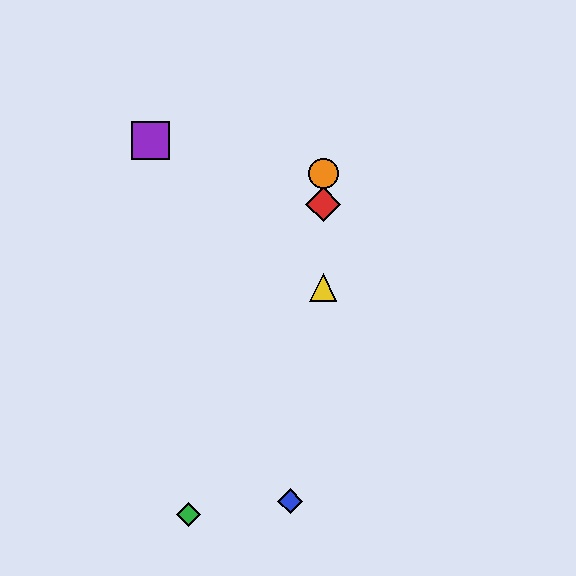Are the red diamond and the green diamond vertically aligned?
No, the red diamond is at x≈323 and the green diamond is at x≈188.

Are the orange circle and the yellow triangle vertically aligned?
Yes, both are at x≈323.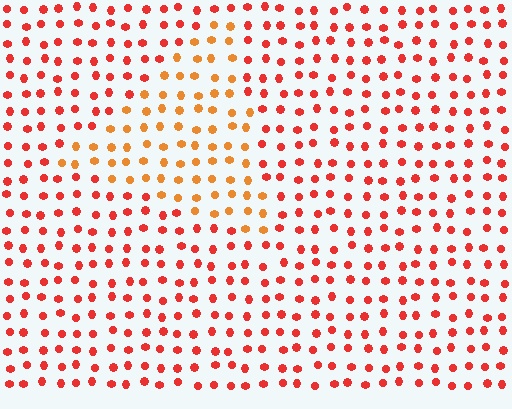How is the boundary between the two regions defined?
The boundary is defined purely by a slight shift in hue (about 29 degrees). Spacing, size, and orientation are identical on both sides.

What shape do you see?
I see a triangle.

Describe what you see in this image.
The image is filled with small red elements in a uniform arrangement. A triangle-shaped region is visible where the elements are tinted to a slightly different hue, forming a subtle color boundary.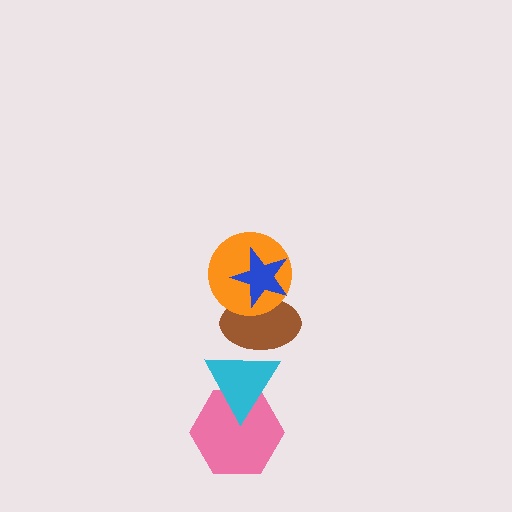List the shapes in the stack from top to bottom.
From top to bottom: the blue star, the orange circle, the brown ellipse, the cyan triangle, the pink hexagon.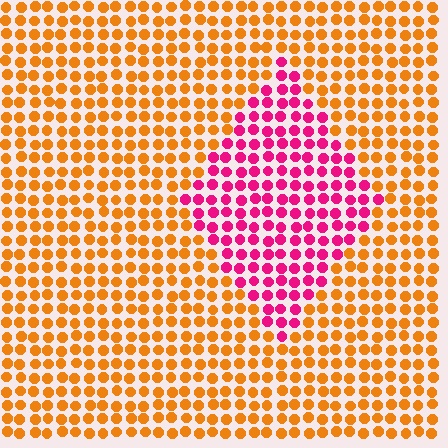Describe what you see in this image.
The image is filled with small orange elements in a uniform arrangement. A diamond-shaped region is visible where the elements are tinted to a slightly different hue, forming a subtle color boundary.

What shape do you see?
I see a diamond.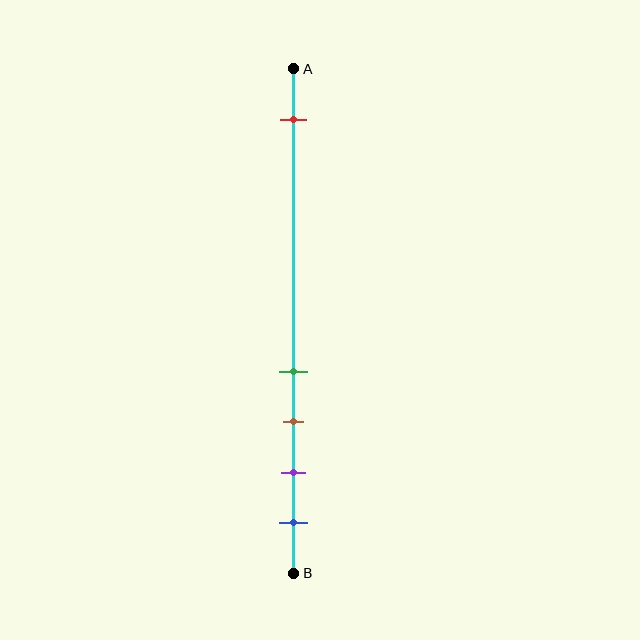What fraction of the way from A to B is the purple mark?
The purple mark is approximately 80% (0.8) of the way from A to B.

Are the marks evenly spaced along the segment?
No, the marks are not evenly spaced.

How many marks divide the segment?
There are 5 marks dividing the segment.